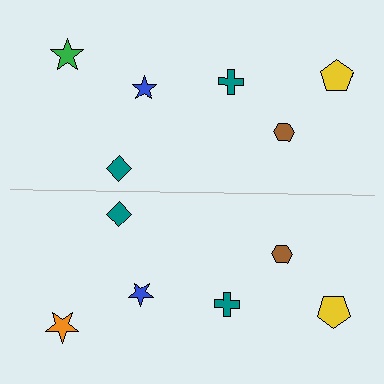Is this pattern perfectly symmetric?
No, the pattern is not perfectly symmetric. The orange star on the bottom side breaks the symmetry — its mirror counterpart is green.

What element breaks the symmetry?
The orange star on the bottom side breaks the symmetry — its mirror counterpart is green.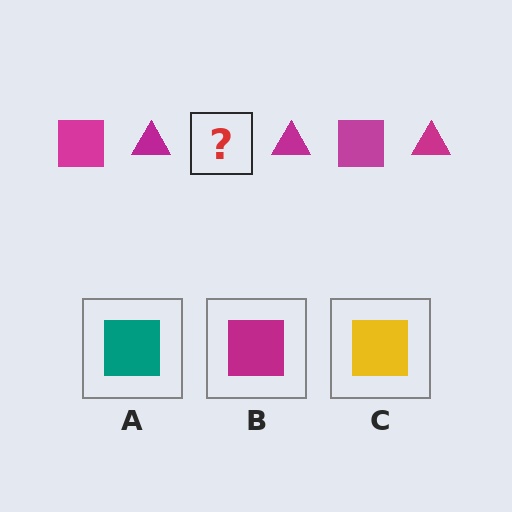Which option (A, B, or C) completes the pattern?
B.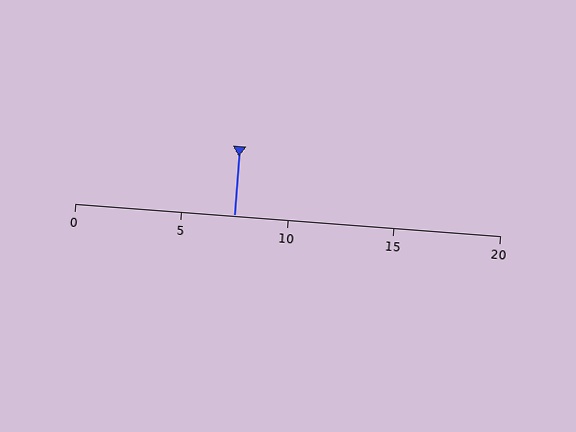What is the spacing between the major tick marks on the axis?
The major ticks are spaced 5 apart.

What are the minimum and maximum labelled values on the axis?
The axis runs from 0 to 20.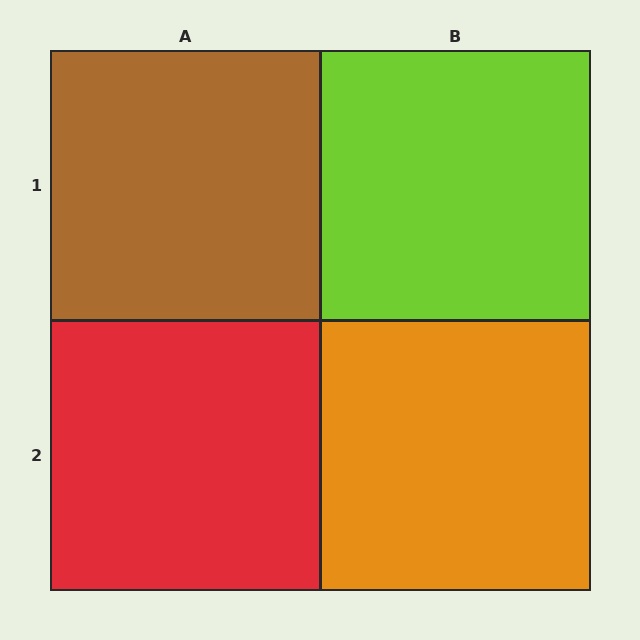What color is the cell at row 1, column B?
Lime.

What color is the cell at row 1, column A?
Brown.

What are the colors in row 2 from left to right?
Red, orange.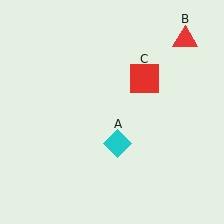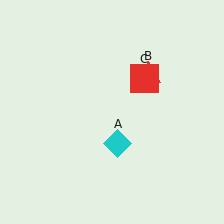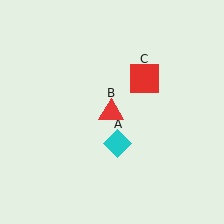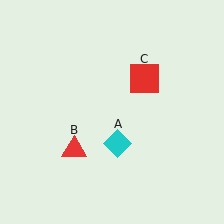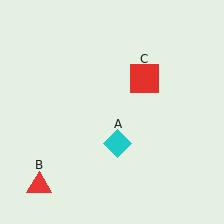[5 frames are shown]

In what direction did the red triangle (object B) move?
The red triangle (object B) moved down and to the left.